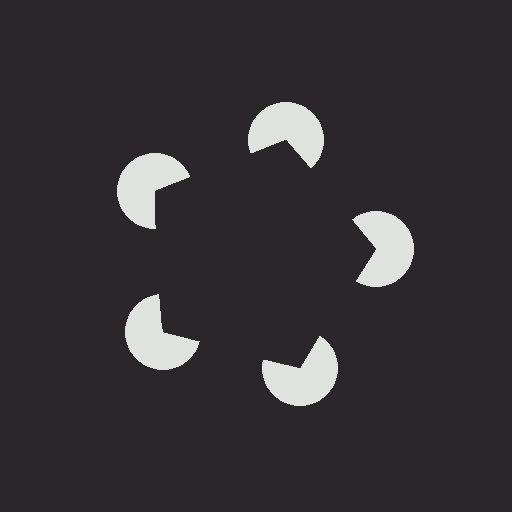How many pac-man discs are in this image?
There are 5 — one at each vertex of the illusory pentagon.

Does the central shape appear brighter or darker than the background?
It typically appears slightly darker than the background, even though no actual brightness change is drawn.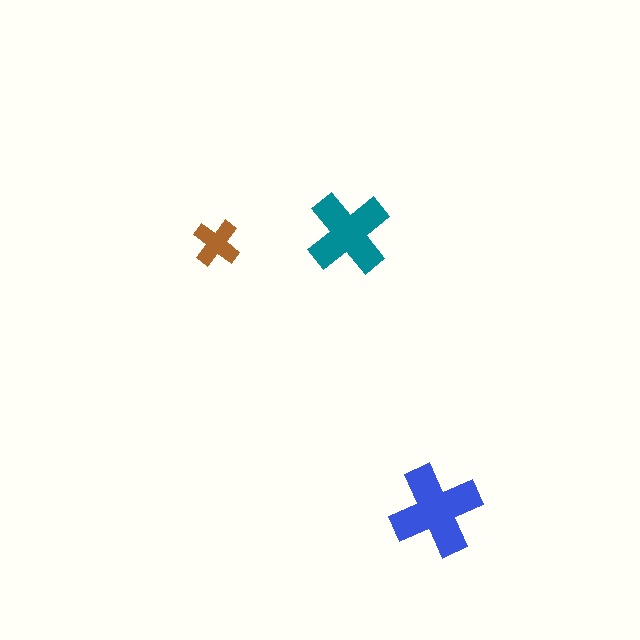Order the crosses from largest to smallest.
the blue one, the teal one, the brown one.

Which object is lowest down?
The blue cross is bottommost.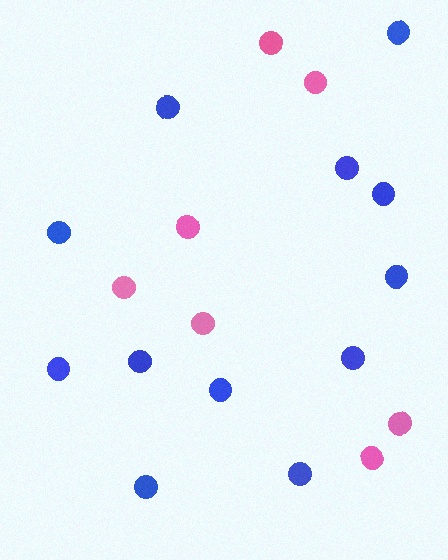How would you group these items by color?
There are 2 groups: one group of pink circles (7) and one group of blue circles (12).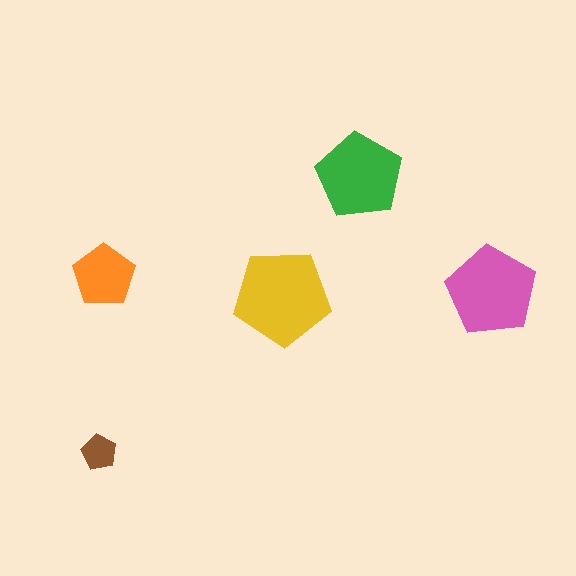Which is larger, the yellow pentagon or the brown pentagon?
The yellow one.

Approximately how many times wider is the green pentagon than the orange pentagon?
About 1.5 times wider.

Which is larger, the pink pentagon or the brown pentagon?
The pink one.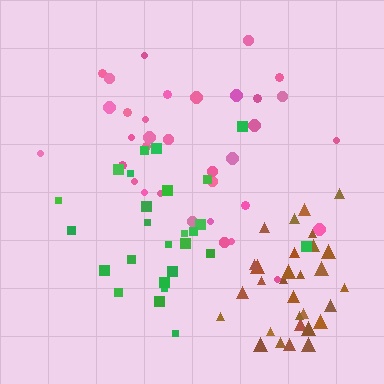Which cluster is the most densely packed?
Brown.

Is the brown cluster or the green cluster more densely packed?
Brown.